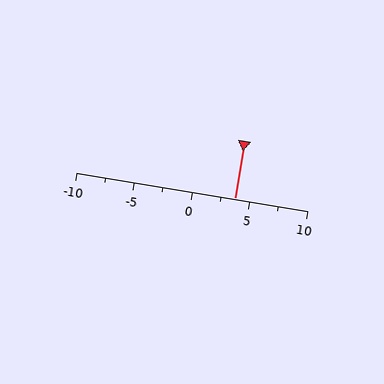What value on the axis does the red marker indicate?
The marker indicates approximately 3.8.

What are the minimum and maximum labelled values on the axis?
The axis runs from -10 to 10.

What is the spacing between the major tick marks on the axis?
The major ticks are spaced 5 apart.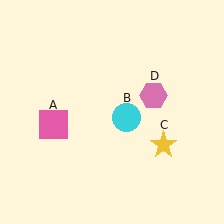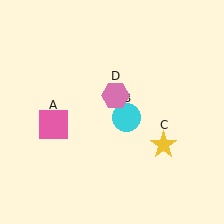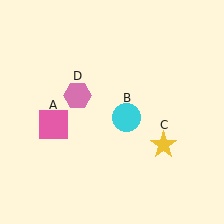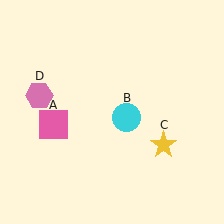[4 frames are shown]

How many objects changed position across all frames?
1 object changed position: pink hexagon (object D).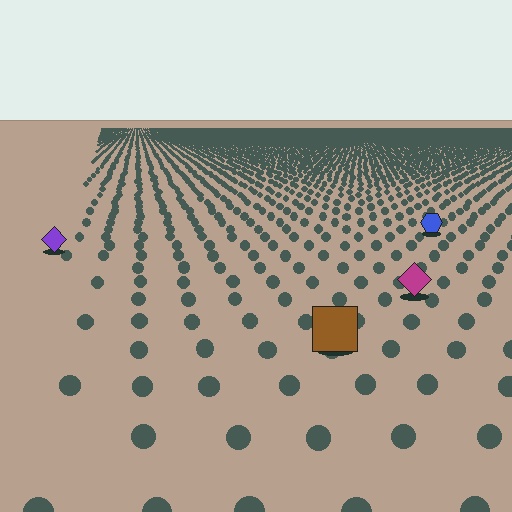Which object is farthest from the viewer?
The blue hexagon is farthest from the viewer. It appears smaller and the ground texture around it is denser.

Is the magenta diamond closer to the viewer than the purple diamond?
Yes. The magenta diamond is closer — you can tell from the texture gradient: the ground texture is coarser near it.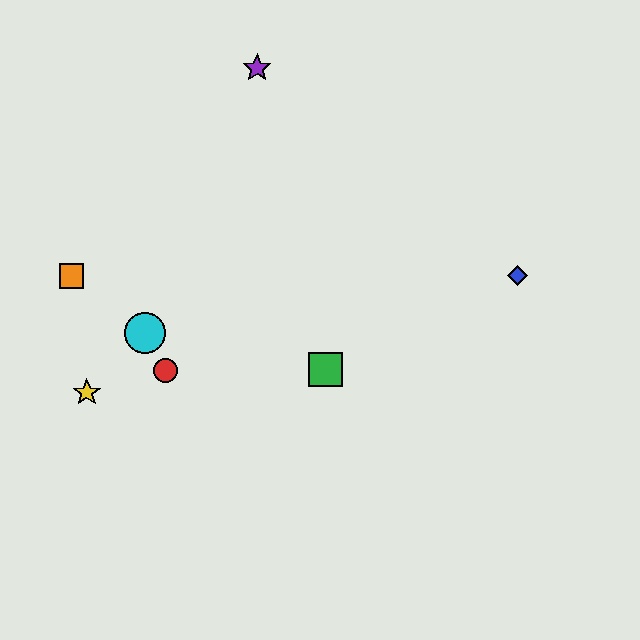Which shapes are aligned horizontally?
The blue diamond, the orange square are aligned horizontally.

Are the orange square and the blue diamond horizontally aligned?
Yes, both are at y≈276.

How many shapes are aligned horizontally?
2 shapes (the blue diamond, the orange square) are aligned horizontally.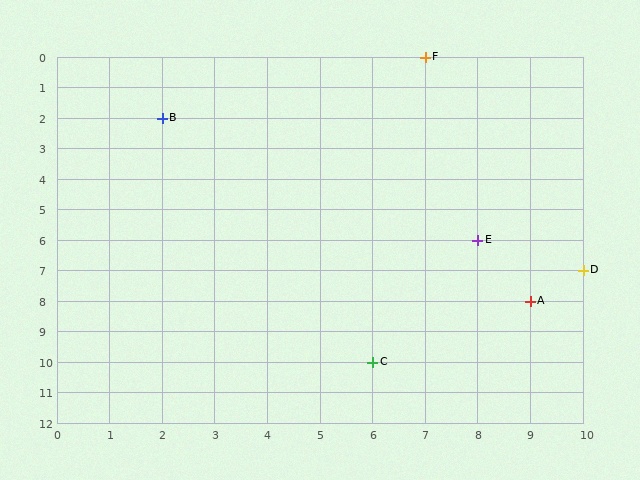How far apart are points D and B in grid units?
Points D and B are 8 columns and 5 rows apart (about 9.4 grid units diagonally).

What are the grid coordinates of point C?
Point C is at grid coordinates (6, 10).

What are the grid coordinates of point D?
Point D is at grid coordinates (10, 7).